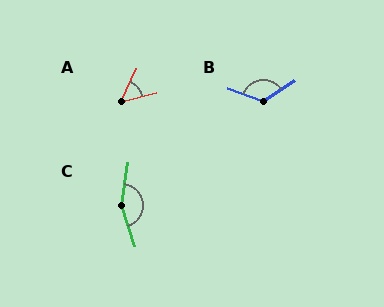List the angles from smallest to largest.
A (50°), B (125°), C (153°).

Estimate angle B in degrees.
Approximately 125 degrees.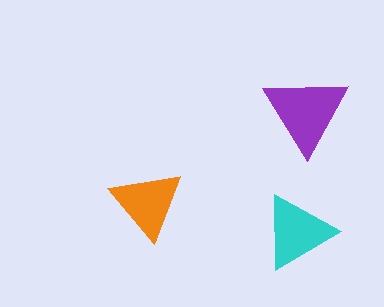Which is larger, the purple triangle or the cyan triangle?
The purple one.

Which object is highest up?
The purple triangle is topmost.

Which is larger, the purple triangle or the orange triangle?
The purple one.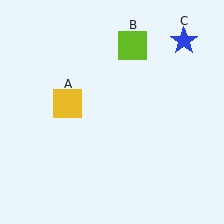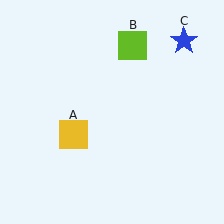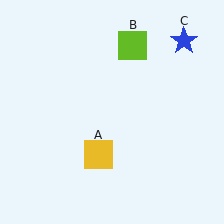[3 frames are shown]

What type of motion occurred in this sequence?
The yellow square (object A) rotated counterclockwise around the center of the scene.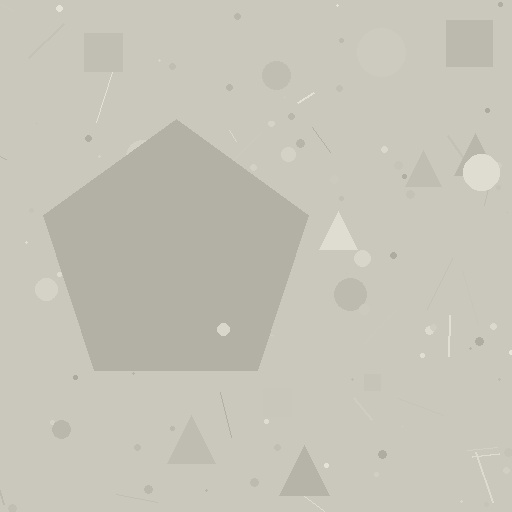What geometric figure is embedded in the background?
A pentagon is embedded in the background.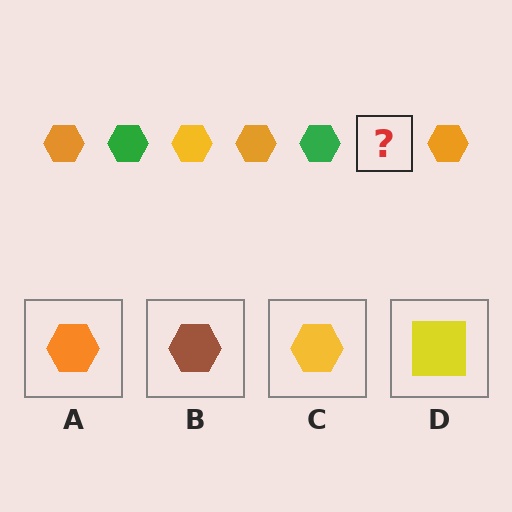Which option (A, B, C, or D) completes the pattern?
C.